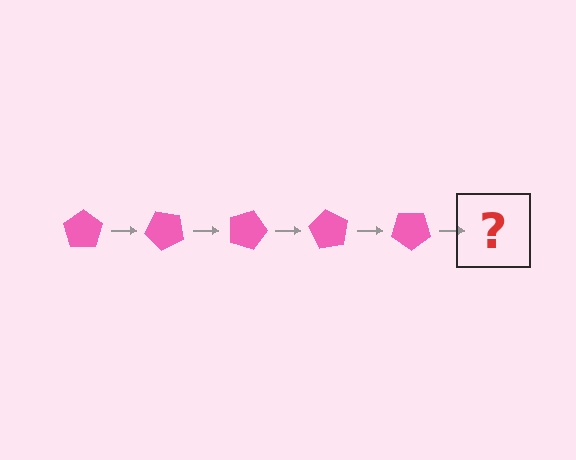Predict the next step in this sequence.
The next step is a pink pentagon rotated 225 degrees.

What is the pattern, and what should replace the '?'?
The pattern is that the pentagon rotates 45 degrees each step. The '?' should be a pink pentagon rotated 225 degrees.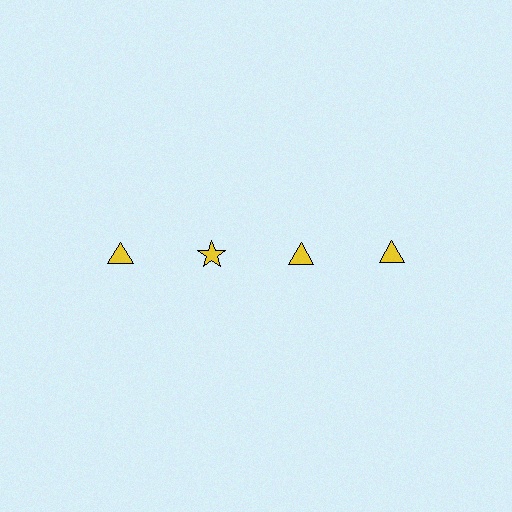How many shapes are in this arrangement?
There are 4 shapes arranged in a grid pattern.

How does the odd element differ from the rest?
It has a different shape: star instead of triangle.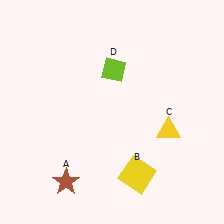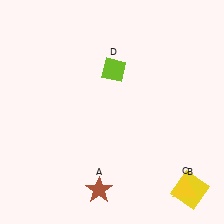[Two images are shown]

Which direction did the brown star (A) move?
The brown star (A) moved right.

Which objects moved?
The objects that moved are: the brown star (A), the yellow square (B), the yellow triangle (C).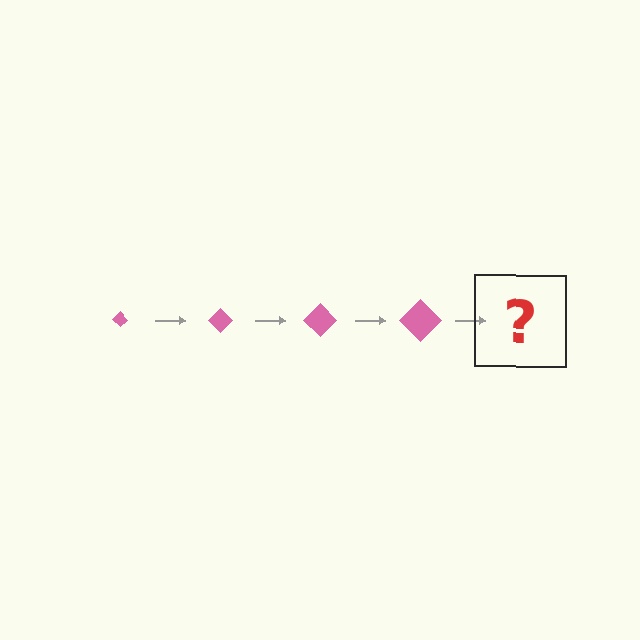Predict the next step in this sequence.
The next step is a pink diamond, larger than the previous one.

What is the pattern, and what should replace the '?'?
The pattern is that the diamond gets progressively larger each step. The '?' should be a pink diamond, larger than the previous one.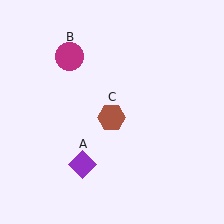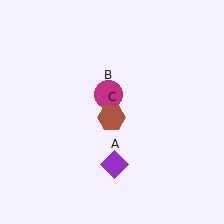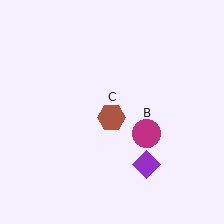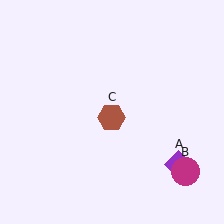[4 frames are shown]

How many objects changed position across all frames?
2 objects changed position: purple diamond (object A), magenta circle (object B).